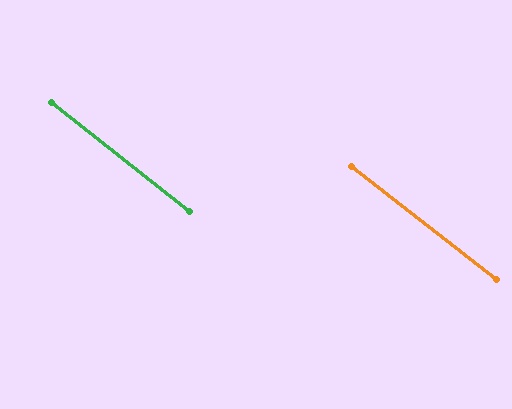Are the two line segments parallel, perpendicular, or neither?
Parallel — their directions differ by only 0.5°.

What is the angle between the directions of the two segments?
Approximately 0 degrees.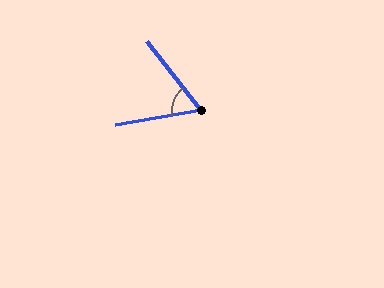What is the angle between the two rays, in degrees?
Approximately 62 degrees.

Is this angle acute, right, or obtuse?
It is acute.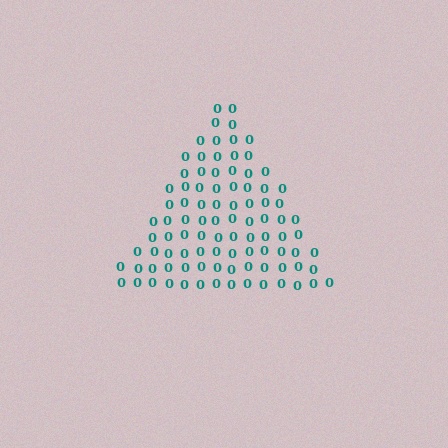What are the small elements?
The small elements are digit 0's.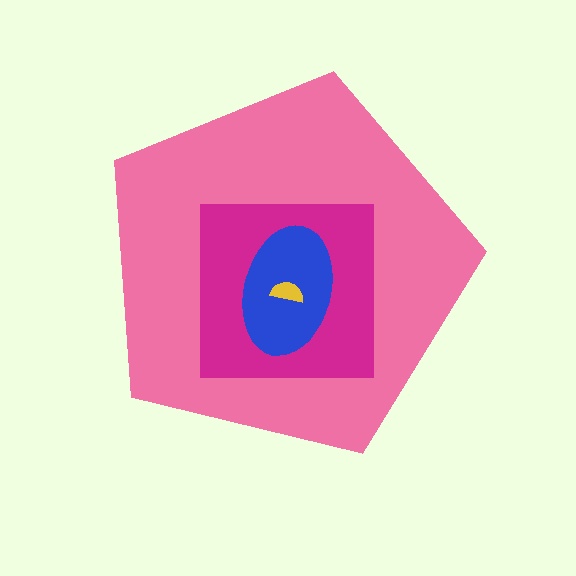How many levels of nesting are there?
4.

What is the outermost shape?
The pink pentagon.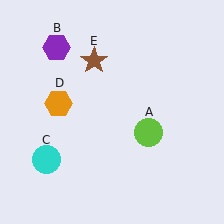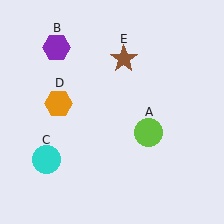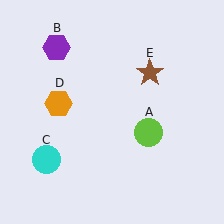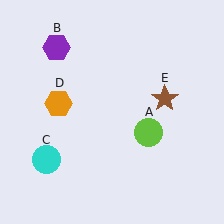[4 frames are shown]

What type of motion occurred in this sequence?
The brown star (object E) rotated clockwise around the center of the scene.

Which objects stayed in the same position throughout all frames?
Lime circle (object A) and purple hexagon (object B) and cyan circle (object C) and orange hexagon (object D) remained stationary.